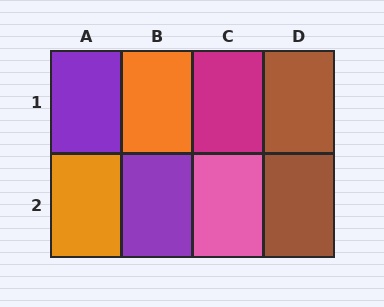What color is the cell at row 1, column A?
Purple.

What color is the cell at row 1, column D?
Brown.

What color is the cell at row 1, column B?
Orange.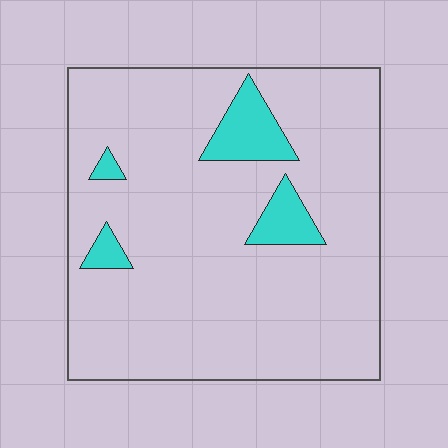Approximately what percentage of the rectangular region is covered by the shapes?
Approximately 10%.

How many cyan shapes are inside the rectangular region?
4.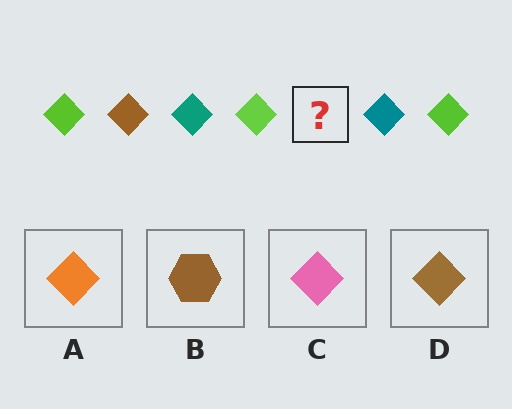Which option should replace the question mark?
Option D.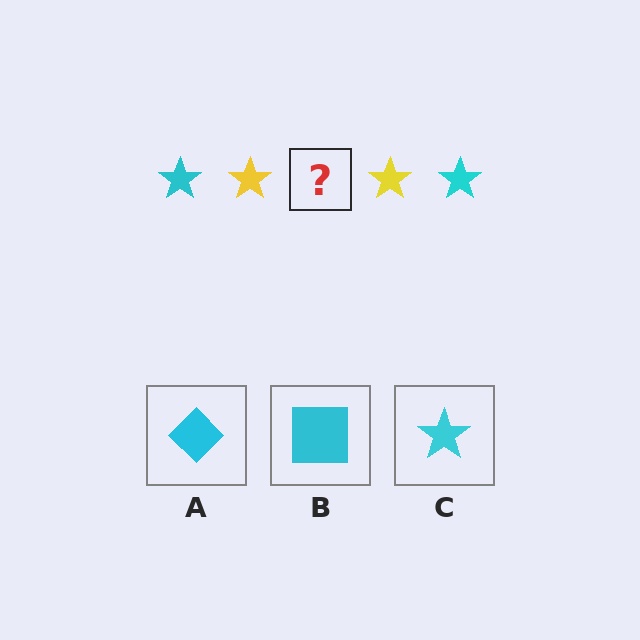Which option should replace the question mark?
Option C.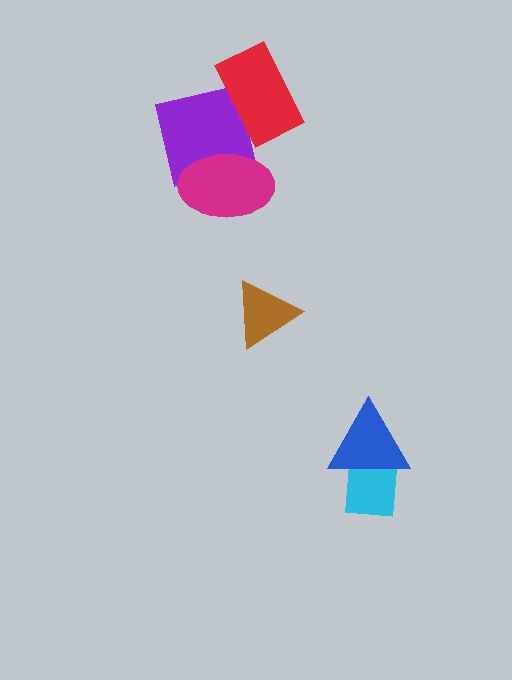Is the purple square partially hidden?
Yes, it is partially covered by another shape.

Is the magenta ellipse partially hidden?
No, no other shape covers it.